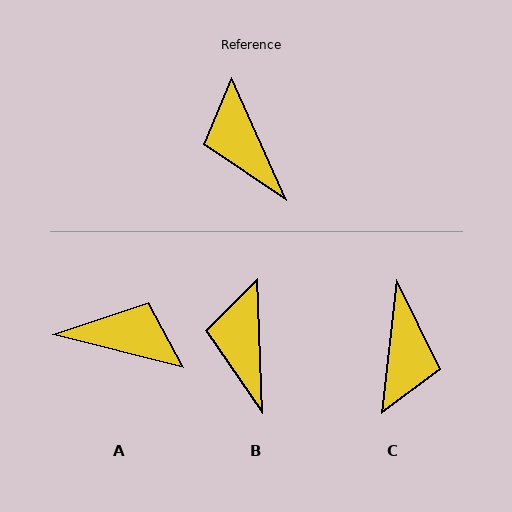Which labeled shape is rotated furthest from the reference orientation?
C, about 150 degrees away.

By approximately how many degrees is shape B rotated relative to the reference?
Approximately 22 degrees clockwise.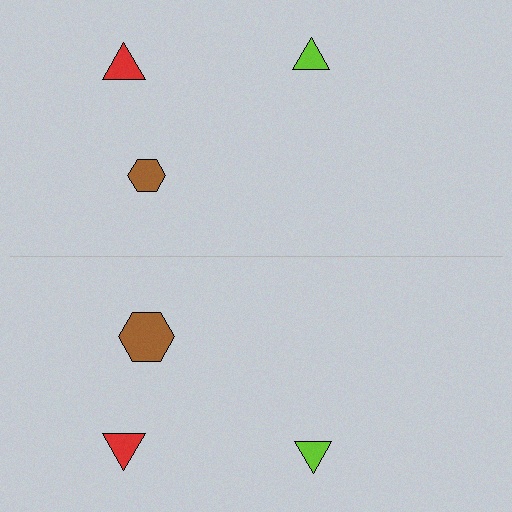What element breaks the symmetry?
The brown hexagon on the bottom side has a different size than its mirror counterpart.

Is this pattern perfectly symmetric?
No, the pattern is not perfectly symmetric. The brown hexagon on the bottom side has a different size than its mirror counterpart.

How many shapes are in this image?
There are 6 shapes in this image.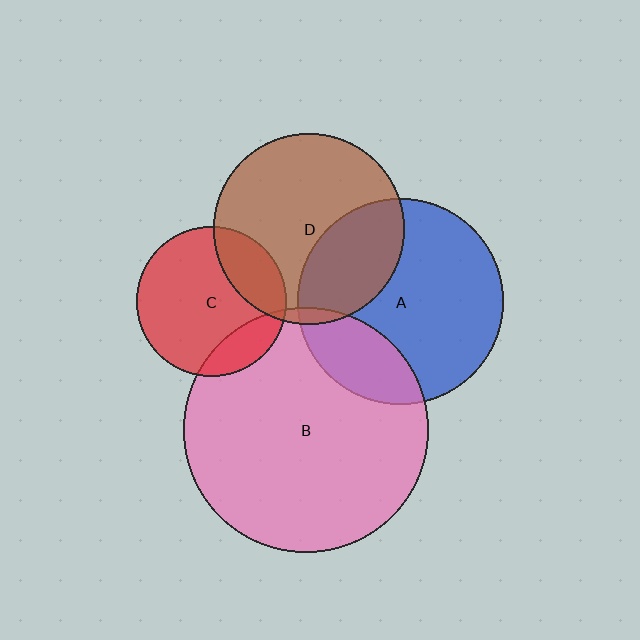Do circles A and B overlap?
Yes.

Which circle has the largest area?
Circle B (pink).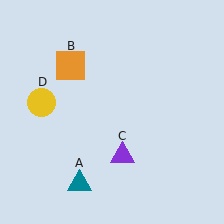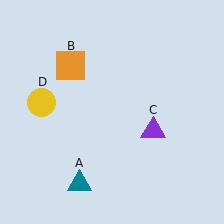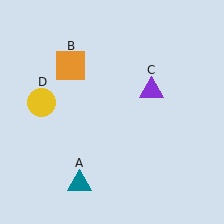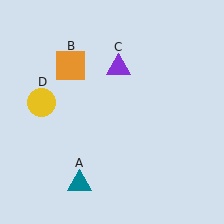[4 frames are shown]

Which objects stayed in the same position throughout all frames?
Teal triangle (object A) and orange square (object B) and yellow circle (object D) remained stationary.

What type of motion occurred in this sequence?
The purple triangle (object C) rotated counterclockwise around the center of the scene.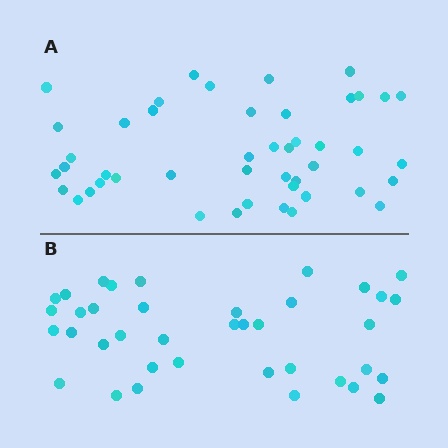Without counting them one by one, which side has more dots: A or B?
Region A (the top region) has more dots.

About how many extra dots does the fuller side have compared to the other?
Region A has roughly 8 or so more dots than region B.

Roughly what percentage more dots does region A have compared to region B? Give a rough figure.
About 20% more.